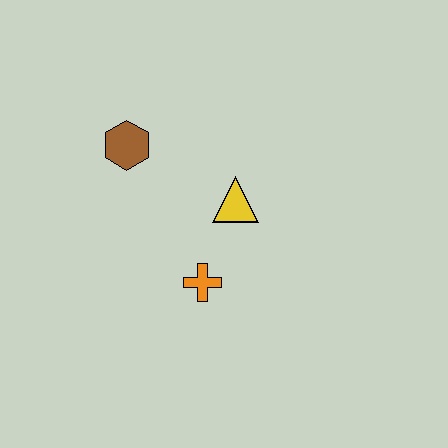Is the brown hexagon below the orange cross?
No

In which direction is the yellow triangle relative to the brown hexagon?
The yellow triangle is to the right of the brown hexagon.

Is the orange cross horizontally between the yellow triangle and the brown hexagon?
Yes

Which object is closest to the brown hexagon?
The yellow triangle is closest to the brown hexagon.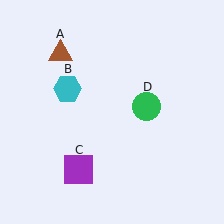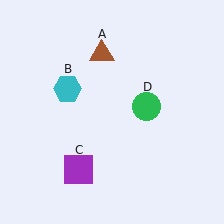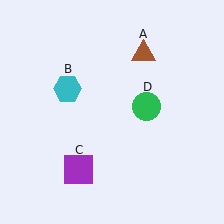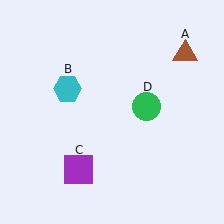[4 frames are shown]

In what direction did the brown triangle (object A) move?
The brown triangle (object A) moved right.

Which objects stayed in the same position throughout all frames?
Cyan hexagon (object B) and purple square (object C) and green circle (object D) remained stationary.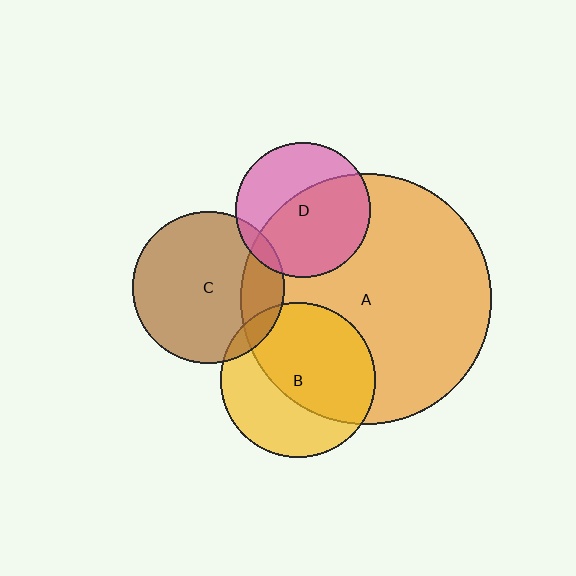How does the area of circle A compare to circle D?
Approximately 3.4 times.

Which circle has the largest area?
Circle A (orange).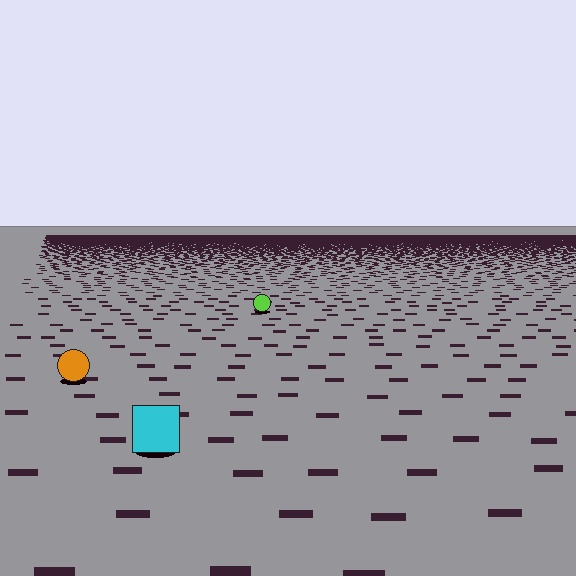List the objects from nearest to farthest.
From nearest to farthest: the cyan square, the orange circle, the lime circle.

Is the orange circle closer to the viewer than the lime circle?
Yes. The orange circle is closer — you can tell from the texture gradient: the ground texture is coarser near it.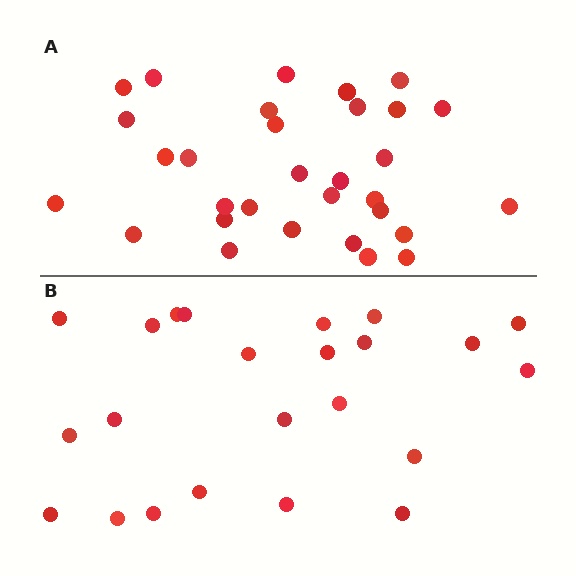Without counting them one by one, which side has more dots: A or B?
Region A (the top region) has more dots.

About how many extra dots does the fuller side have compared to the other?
Region A has roughly 8 or so more dots than region B.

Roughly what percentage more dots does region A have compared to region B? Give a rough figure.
About 35% more.